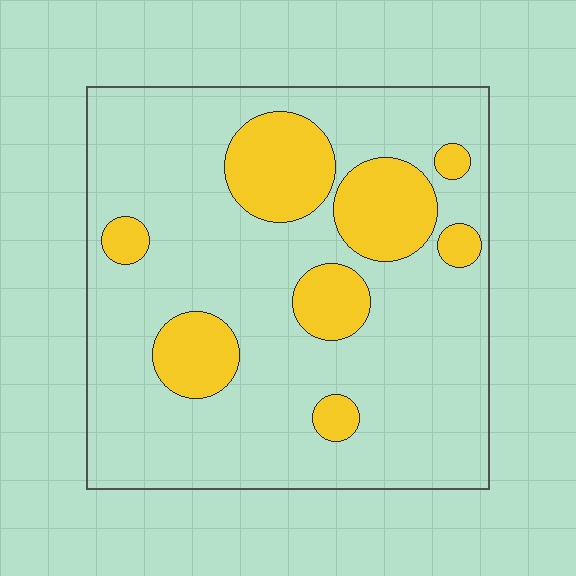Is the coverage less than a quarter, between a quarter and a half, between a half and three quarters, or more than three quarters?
Less than a quarter.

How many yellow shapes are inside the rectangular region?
8.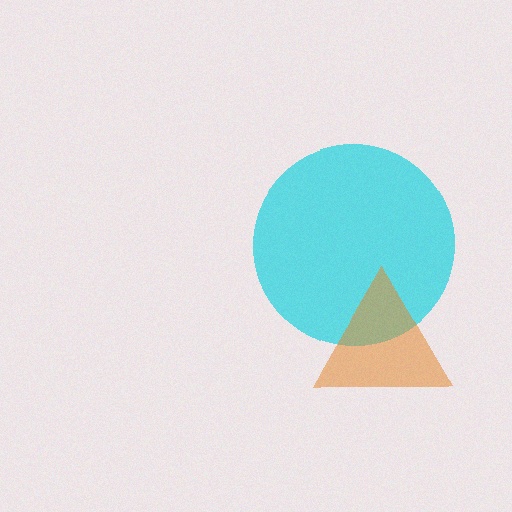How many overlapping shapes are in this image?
There are 2 overlapping shapes in the image.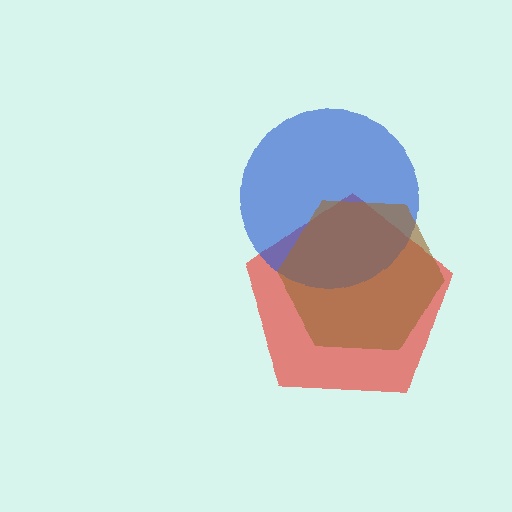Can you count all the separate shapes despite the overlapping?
Yes, there are 3 separate shapes.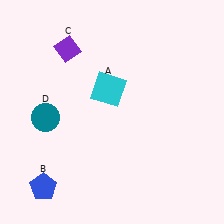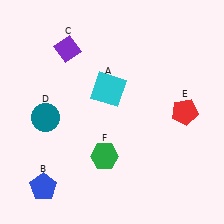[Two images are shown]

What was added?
A red pentagon (E), a green hexagon (F) were added in Image 2.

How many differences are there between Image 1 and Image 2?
There are 2 differences between the two images.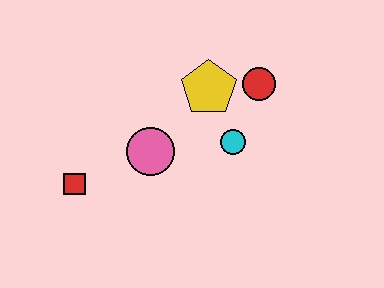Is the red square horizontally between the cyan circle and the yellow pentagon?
No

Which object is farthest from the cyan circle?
The red square is farthest from the cyan circle.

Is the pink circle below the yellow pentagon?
Yes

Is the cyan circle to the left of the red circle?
Yes